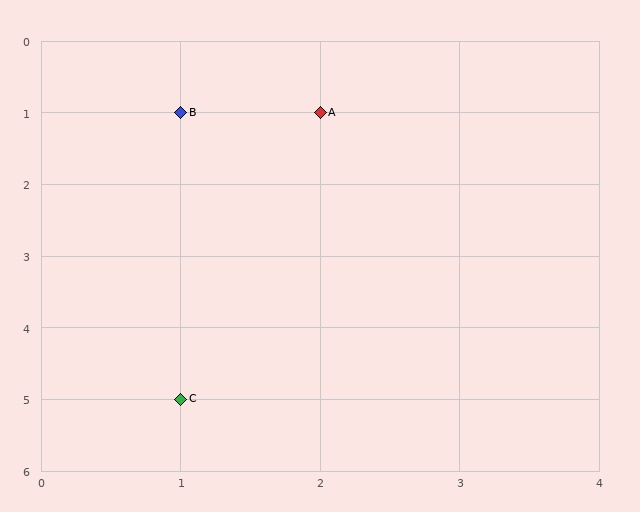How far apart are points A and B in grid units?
Points A and B are 1 column apart.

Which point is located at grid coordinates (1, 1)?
Point B is at (1, 1).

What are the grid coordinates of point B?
Point B is at grid coordinates (1, 1).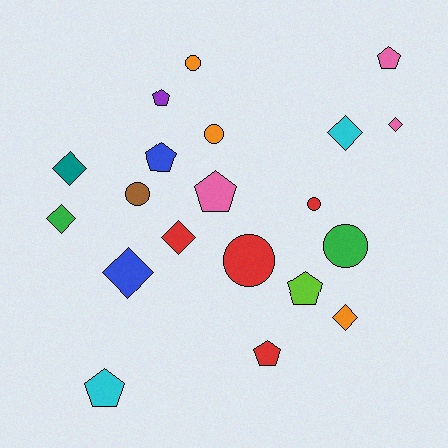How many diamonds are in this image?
There are 7 diamonds.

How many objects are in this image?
There are 20 objects.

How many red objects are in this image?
There are 4 red objects.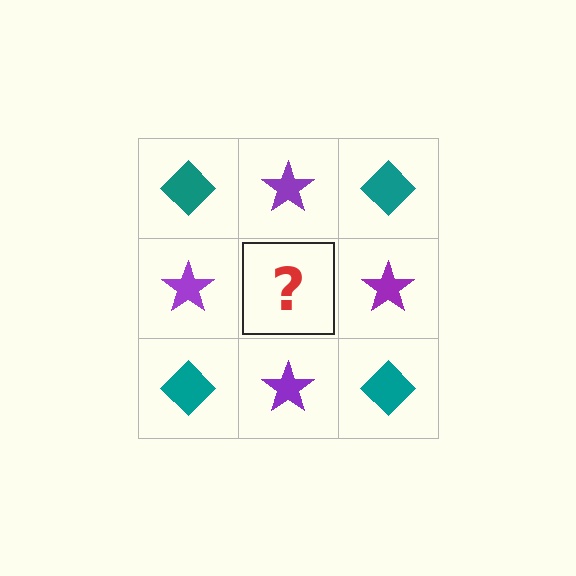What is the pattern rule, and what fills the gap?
The rule is that it alternates teal diamond and purple star in a checkerboard pattern. The gap should be filled with a teal diamond.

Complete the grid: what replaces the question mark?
The question mark should be replaced with a teal diamond.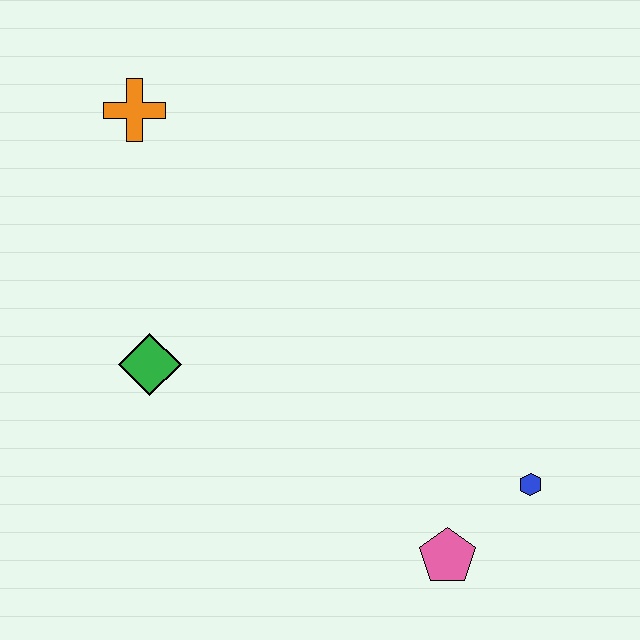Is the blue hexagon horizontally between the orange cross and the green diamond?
No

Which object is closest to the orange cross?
The green diamond is closest to the orange cross.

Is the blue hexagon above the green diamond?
No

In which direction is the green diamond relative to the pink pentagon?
The green diamond is to the left of the pink pentagon.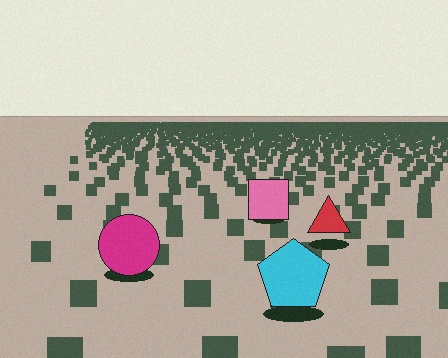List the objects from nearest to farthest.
From nearest to farthest: the cyan pentagon, the magenta circle, the red triangle, the pink square.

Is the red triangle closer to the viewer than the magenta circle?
No. The magenta circle is closer — you can tell from the texture gradient: the ground texture is coarser near it.